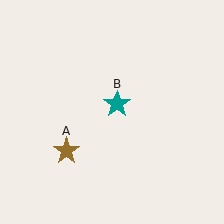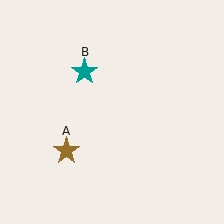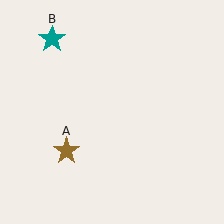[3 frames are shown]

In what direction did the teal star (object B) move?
The teal star (object B) moved up and to the left.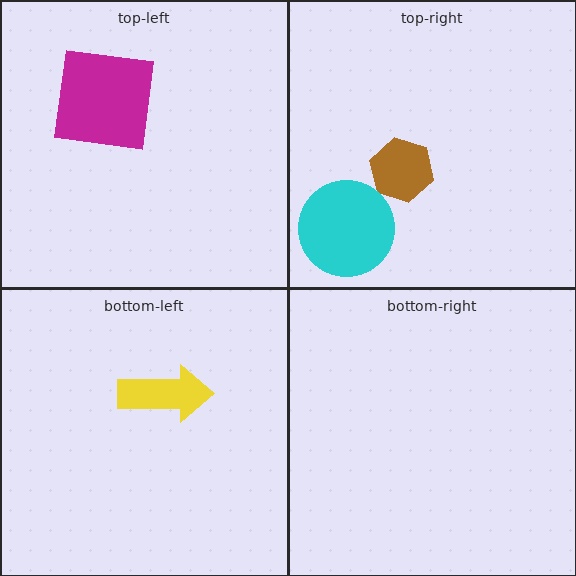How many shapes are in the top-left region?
1.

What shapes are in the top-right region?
The brown hexagon, the cyan circle.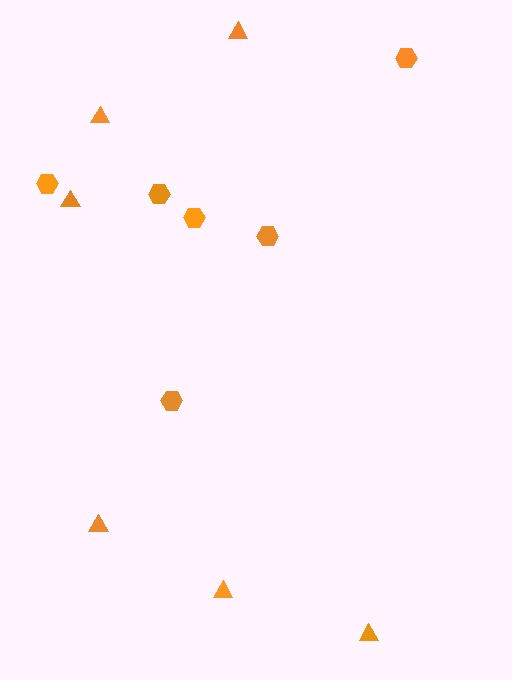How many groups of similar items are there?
There are 2 groups: one group of hexagons (6) and one group of triangles (6).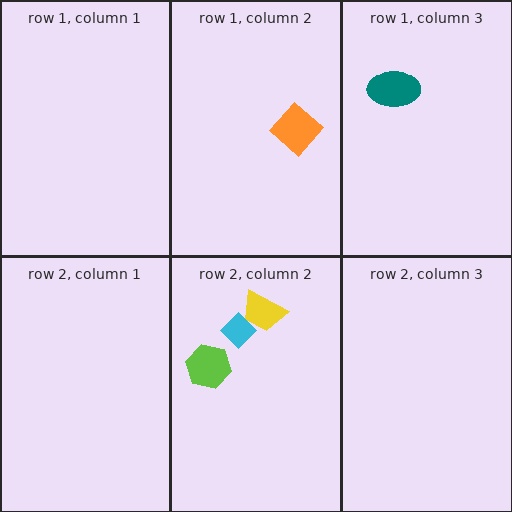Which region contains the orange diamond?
The row 1, column 2 region.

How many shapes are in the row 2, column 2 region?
3.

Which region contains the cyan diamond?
The row 2, column 2 region.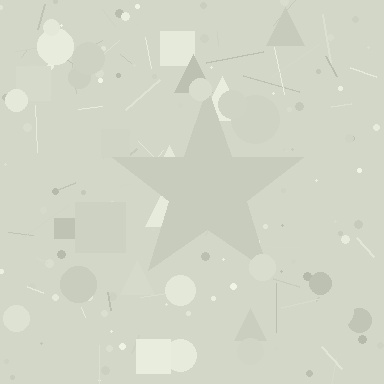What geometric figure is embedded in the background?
A star is embedded in the background.